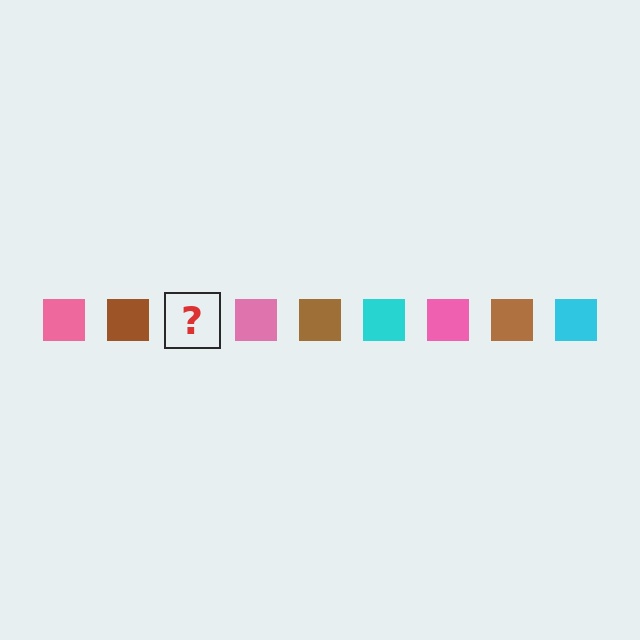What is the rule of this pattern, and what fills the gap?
The rule is that the pattern cycles through pink, brown, cyan squares. The gap should be filled with a cyan square.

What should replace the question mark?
The question mark should be replaced with a cyan square.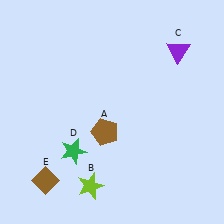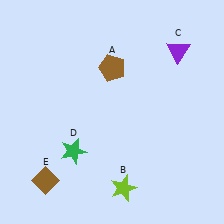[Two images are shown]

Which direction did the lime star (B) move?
The lime star (B) moved right.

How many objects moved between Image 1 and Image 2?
2 objects moved between the two images.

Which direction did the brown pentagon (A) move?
The brown pentagon (A) moved up.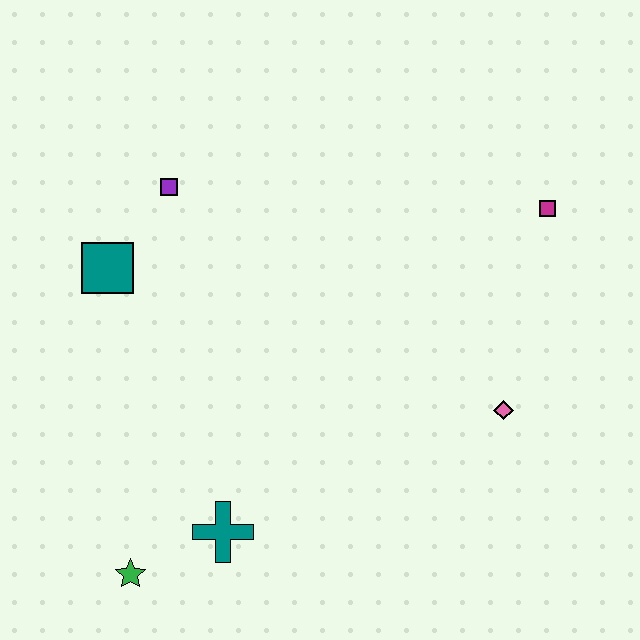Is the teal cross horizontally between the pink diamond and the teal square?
Yes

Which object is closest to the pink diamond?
The magenta square is closest to the pink diamond.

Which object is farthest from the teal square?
The magenta square is farthest from the teal square.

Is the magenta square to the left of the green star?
No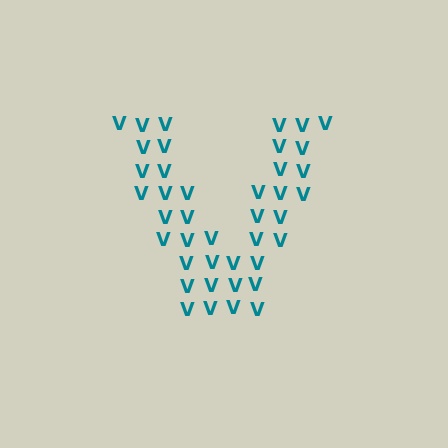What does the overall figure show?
The overall figure shows the letter V.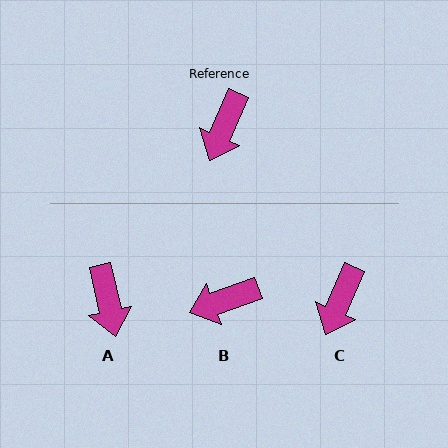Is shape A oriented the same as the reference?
No, it is off by about 36 degrees.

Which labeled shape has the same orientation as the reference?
C.